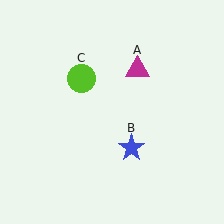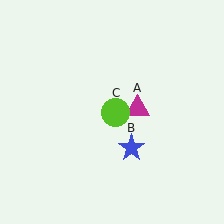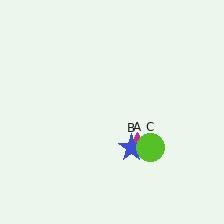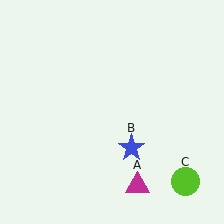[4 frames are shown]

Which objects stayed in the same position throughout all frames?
Blue star (object B) remained stationary.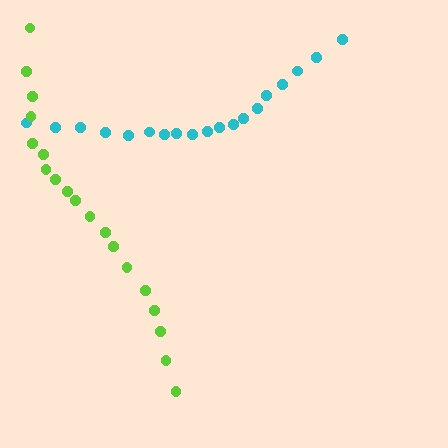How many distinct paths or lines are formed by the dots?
There are 2 distinct paths.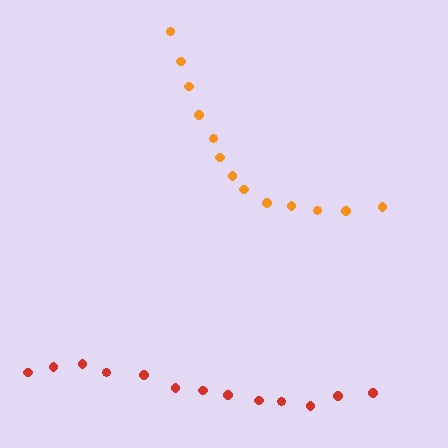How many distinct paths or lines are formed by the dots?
There are 2 distinct paths.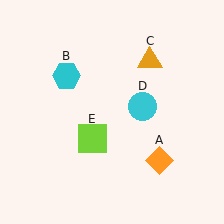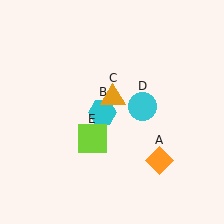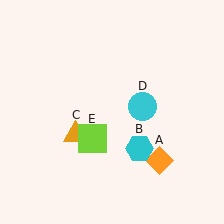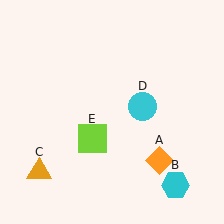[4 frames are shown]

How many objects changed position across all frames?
2 objects changed position: cyan hexagon (object B), orange triangle (object C).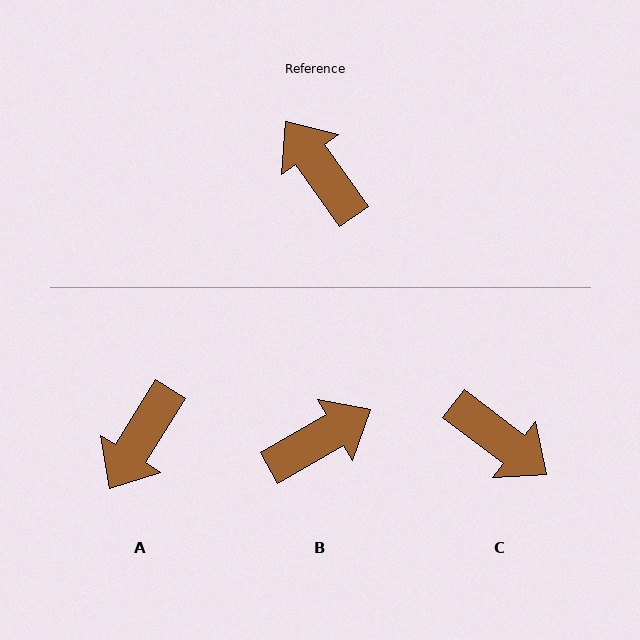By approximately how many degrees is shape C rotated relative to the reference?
Approximately 163 degrees clockwise.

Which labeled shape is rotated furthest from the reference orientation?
C, about 163 degrees away.